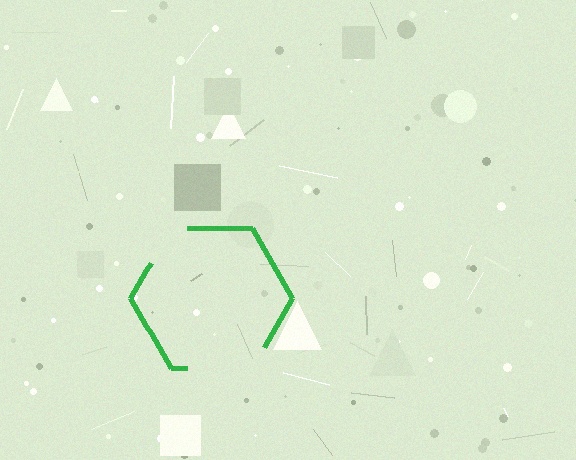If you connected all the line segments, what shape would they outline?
They would outline a hexagon.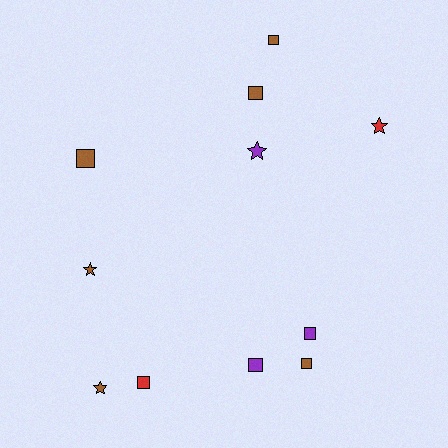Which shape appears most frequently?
Square, with 7 objects.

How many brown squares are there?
There are 4 brown squares.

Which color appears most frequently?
Brown, with 6 objects.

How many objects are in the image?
There are 11 objects.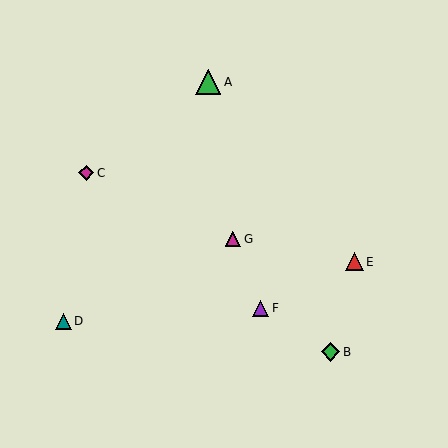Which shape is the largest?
The green triangle (labeled A) is the largest.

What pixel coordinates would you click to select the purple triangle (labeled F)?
Click at (260, 308) to select the purple triangle F.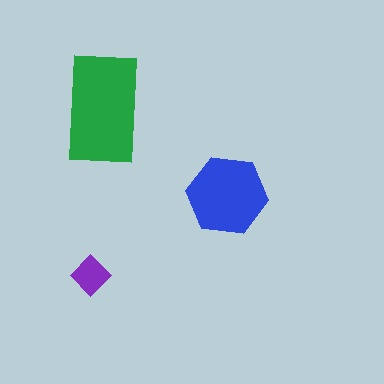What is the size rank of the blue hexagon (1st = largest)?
2nd.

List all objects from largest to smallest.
The green rectangle, the blue hexagon, the purple diamond.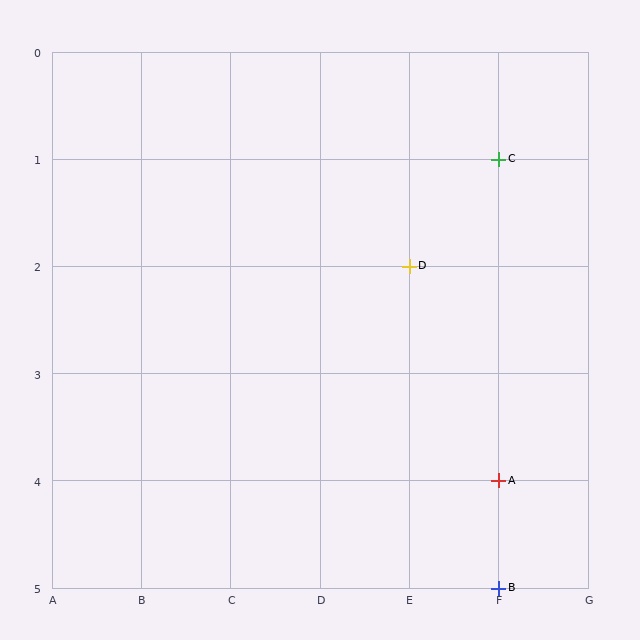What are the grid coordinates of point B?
Point B is at grid coordinates (F, 5).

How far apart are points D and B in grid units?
Points D and B are 1 column and 3 rows apart (about 3.2 grid units diagonally).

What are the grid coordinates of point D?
Point D is at grid coordinates (E, 2).